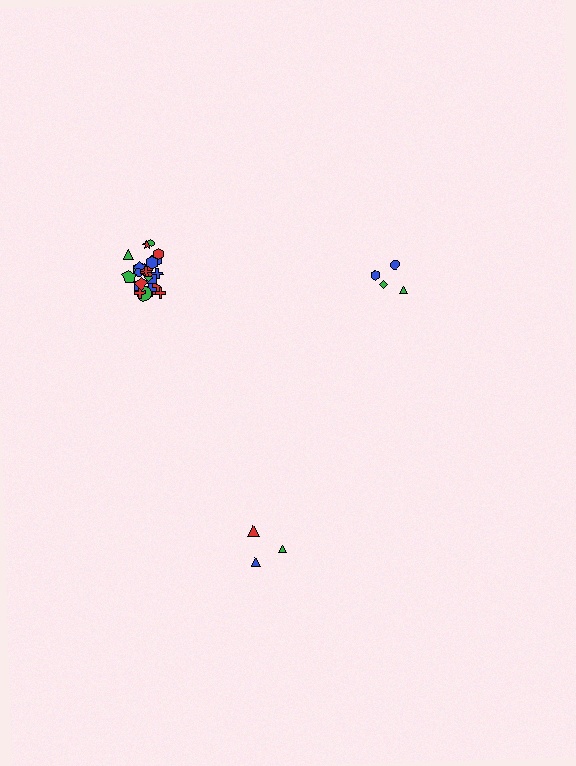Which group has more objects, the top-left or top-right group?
The top-left group.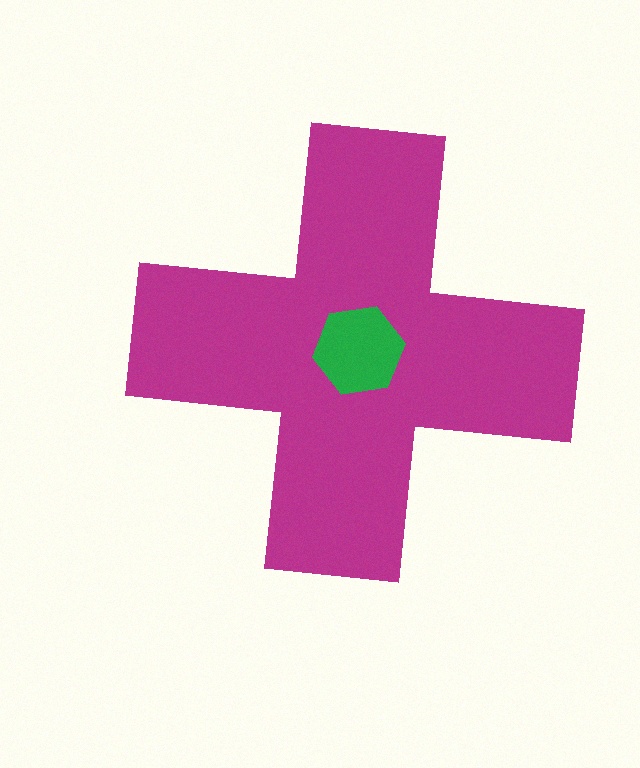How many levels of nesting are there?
2.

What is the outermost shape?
The magenta cross.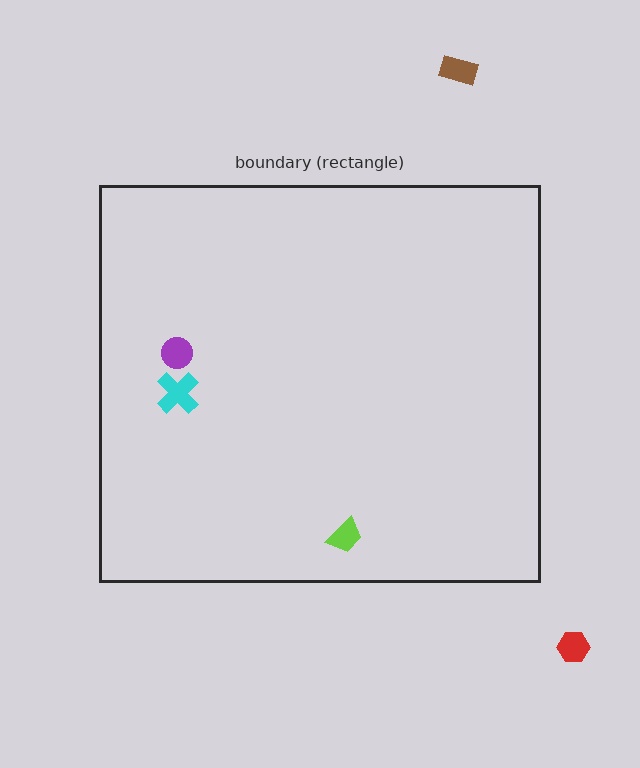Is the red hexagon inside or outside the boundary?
Outside.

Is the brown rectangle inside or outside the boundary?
Outside.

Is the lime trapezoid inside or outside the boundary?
Inside.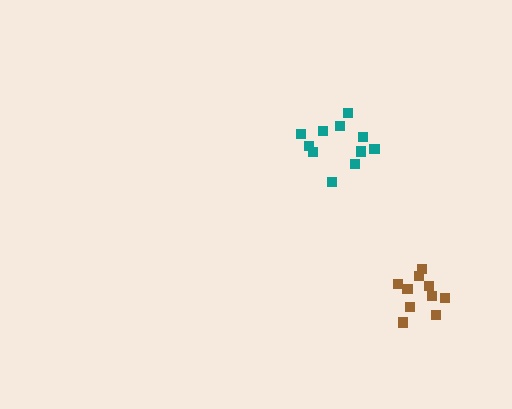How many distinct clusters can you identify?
There are 2 distinct clusters.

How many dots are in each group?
Group 1: 11 dots, Group 2: 10 dots (21 total).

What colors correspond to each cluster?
The clusters are colored: teal, brown.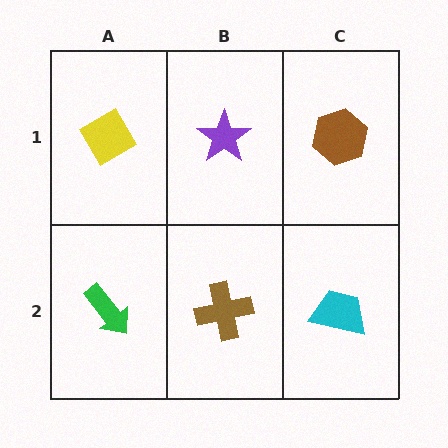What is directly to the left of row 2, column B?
A green arrow.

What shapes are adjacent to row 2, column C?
A brown hexagon (row 1, column C), a brown cross (row 2, column B).